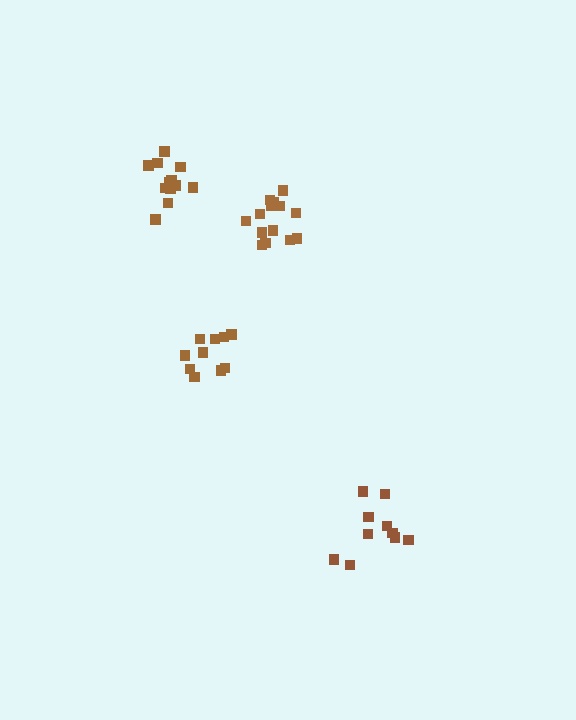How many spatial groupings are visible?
There are 4 spatial groupings.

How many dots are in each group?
Group 1: 14 dots, Group 2: 12 dots, Group 3: 10 dots, Group 4: 10 dots (46 total).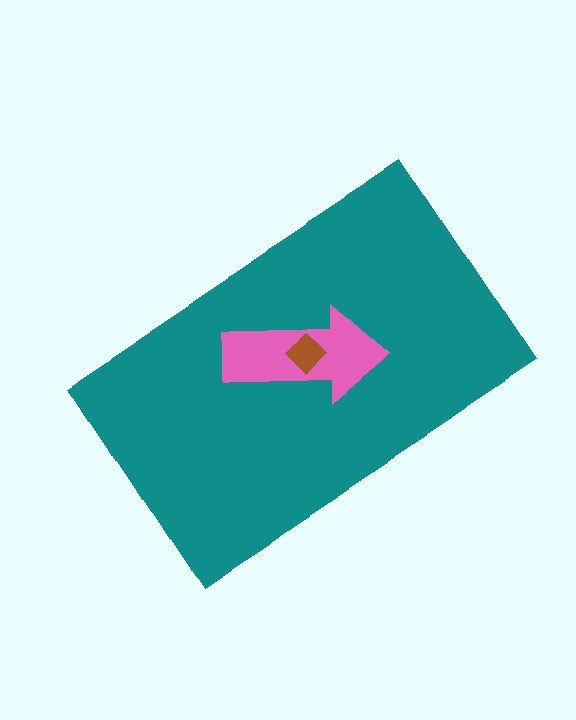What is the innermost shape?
The brown diamond.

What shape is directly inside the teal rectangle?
The pink arrow.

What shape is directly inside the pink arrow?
The brown diamond.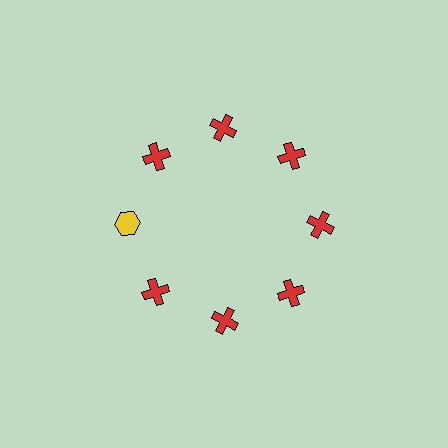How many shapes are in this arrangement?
There are 8 shapes arranged in a ring pattern.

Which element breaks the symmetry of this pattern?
The yellow hexagon at roughly the 9 o'clock position breaks the symmetry. All other shapes are red crosses.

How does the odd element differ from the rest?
It differs in both color (yellow instead of red) and shape (hexagon instead of cross).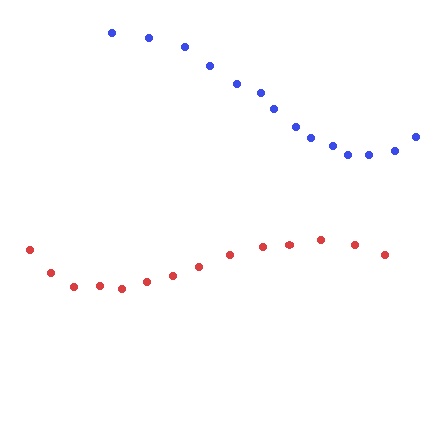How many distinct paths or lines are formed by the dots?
There are 2 distinct paths.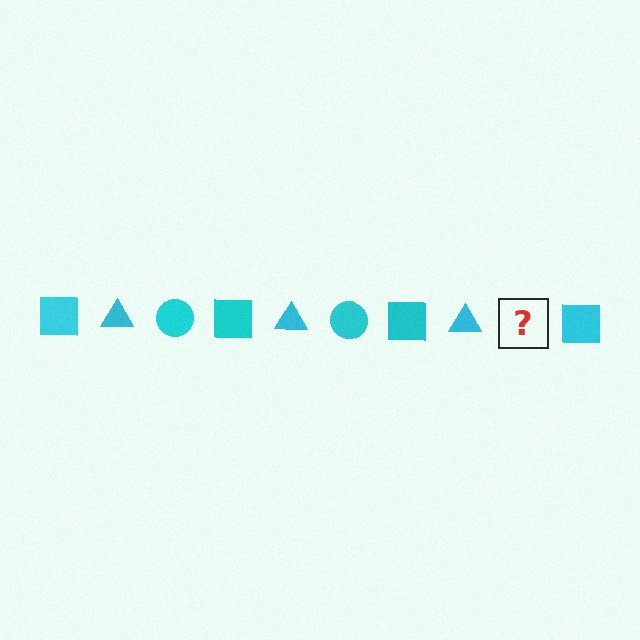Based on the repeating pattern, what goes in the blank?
The blank should be a cyan circle.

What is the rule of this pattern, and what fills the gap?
The rule is that the pattern cycles through square, triangle, circle shapes in cyan. The gap should be filled with a cyan circle.